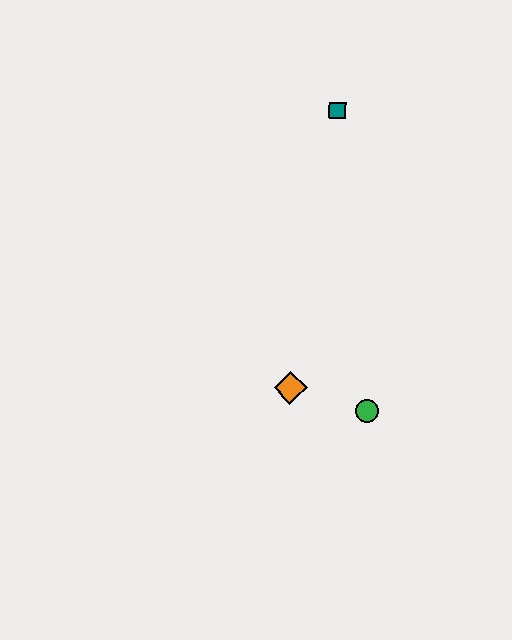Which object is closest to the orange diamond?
The green circle is closest to the orange diamond.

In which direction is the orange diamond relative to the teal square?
The orange diamond is below the teal square.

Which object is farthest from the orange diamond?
The teal square is farthest from the orange diamond.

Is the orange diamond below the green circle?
No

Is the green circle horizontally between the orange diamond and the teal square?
No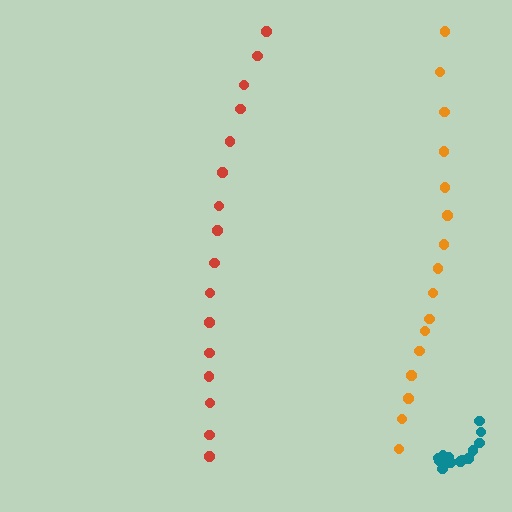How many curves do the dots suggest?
There are 3 distinct paths.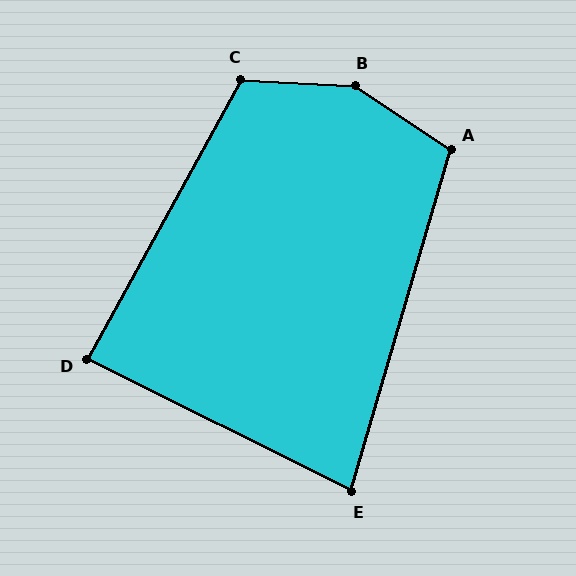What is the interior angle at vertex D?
Approximately 88 degrees (approximately right).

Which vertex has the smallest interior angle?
E, at approximately 80 degrees.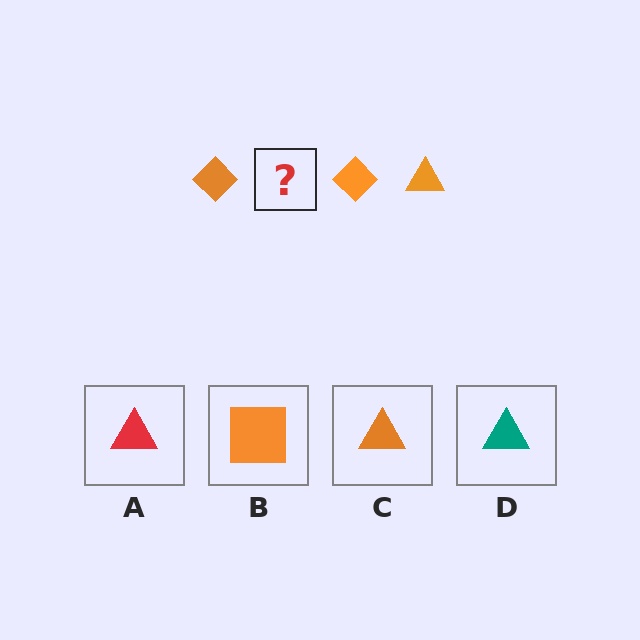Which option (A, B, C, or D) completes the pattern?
C.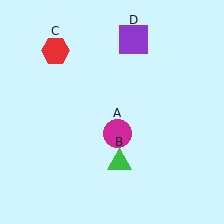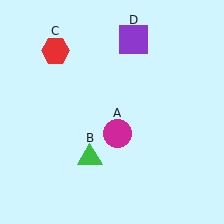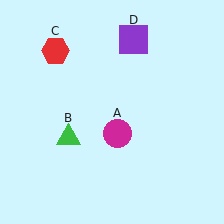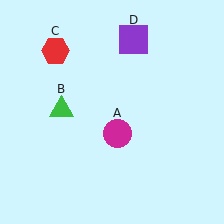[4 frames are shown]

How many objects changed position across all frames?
1 object changed position: green triangle (object B).